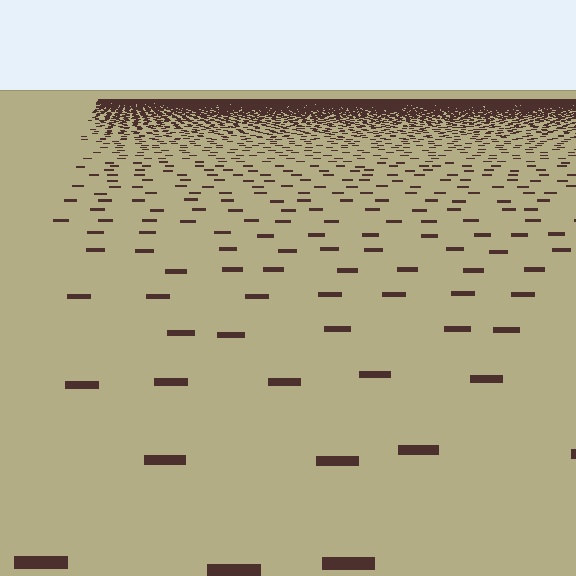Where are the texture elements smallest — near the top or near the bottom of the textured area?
Near the top.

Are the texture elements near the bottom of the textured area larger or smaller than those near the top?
Larger. Near the bottom, elements are closer to the viewer and appear at a bigger on-screen size.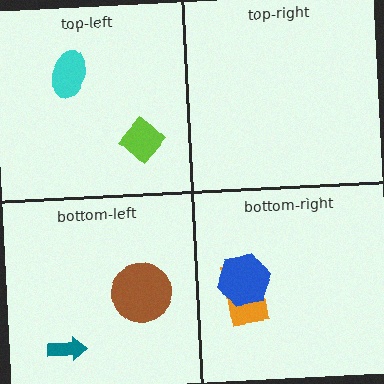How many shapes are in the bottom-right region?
2.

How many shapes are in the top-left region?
2.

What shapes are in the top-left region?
The cyan ellipse, the lime diamond.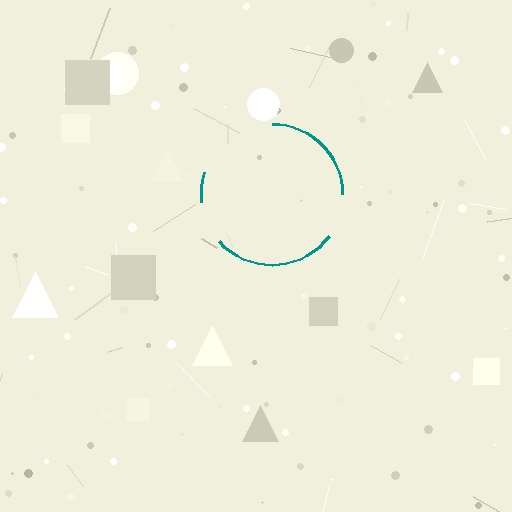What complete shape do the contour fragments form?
The contour fragments form a circle.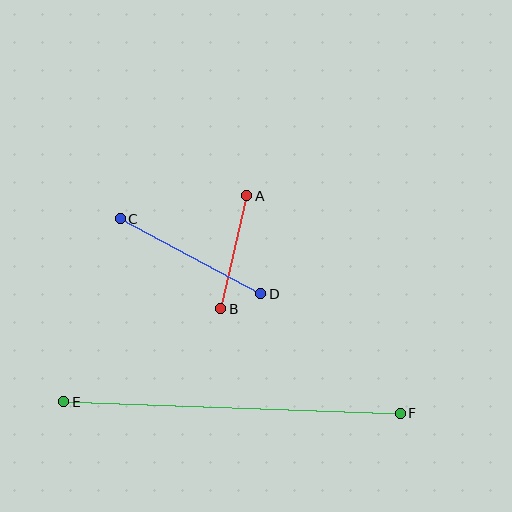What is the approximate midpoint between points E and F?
The midpoint is at approximately (232, 407) pixels.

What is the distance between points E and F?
The distance is approximately 337 pixels.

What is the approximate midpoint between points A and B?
The midpoint is at approximately (234, 252) pixels.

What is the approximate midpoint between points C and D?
The midpoint is at approximately (191, 256) pixels.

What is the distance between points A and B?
The distance is approximately 116 pixels.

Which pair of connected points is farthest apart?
Points E and F are farthest apart.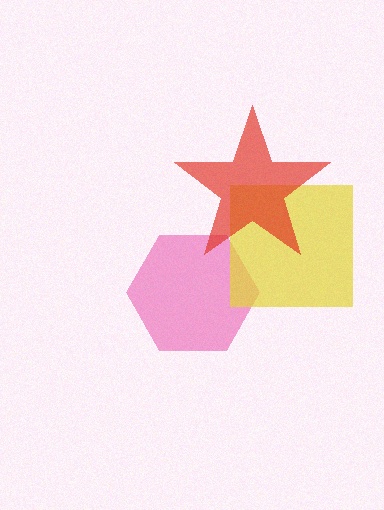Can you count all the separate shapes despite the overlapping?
Yes, there are 3 separate shapes.